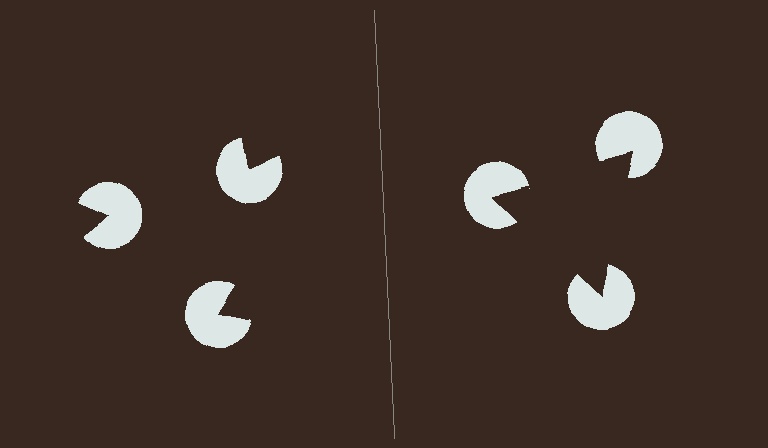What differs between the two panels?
The pac-man discs are positioned identically on both sides; only the wedge orientations differ. On the right they align to a triangle; on the left they are misaligned.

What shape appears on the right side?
An illusory triangle.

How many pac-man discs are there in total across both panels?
6 — 3 on each side.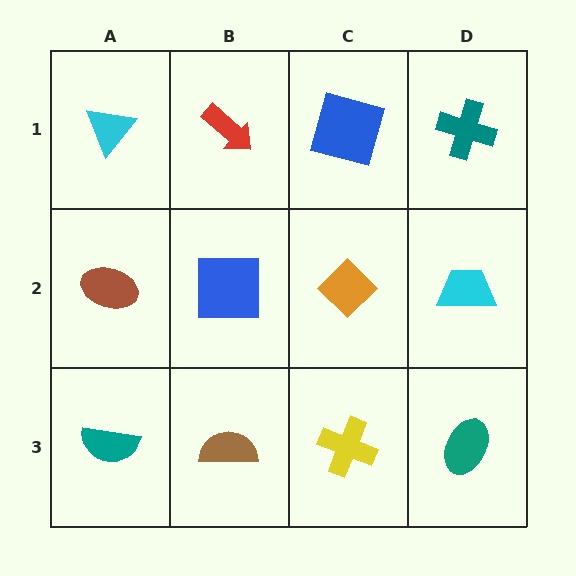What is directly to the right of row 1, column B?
A blue square.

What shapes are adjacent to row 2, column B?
A red arrow (row 1, column B), a brown semicircle (row 3, column B), a brown ellipse (row 2, column A), an orange diamond (row 2, column C).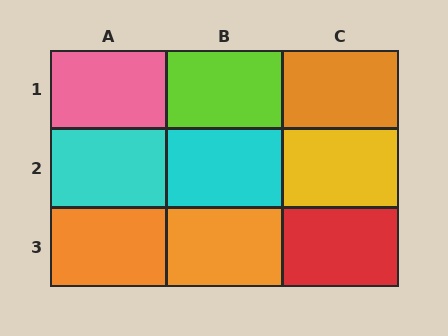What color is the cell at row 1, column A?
Pink.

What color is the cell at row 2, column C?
Yellow.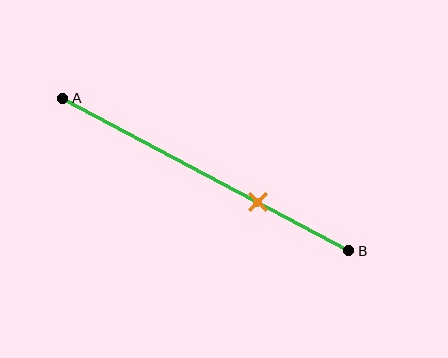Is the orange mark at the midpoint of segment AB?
No, the mark is at about 70% from A, not at the 50% midpoint.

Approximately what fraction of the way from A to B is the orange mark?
The orange mark is approximately 70% of the way from A to B.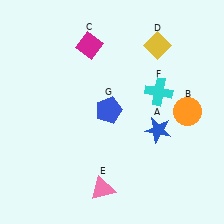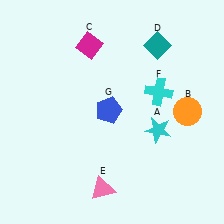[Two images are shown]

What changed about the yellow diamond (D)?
In Image 1, D is yellow. In Image 2, it changed to teal.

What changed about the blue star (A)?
In Image 1, A is blue. In Image 2, it changed to cyan.